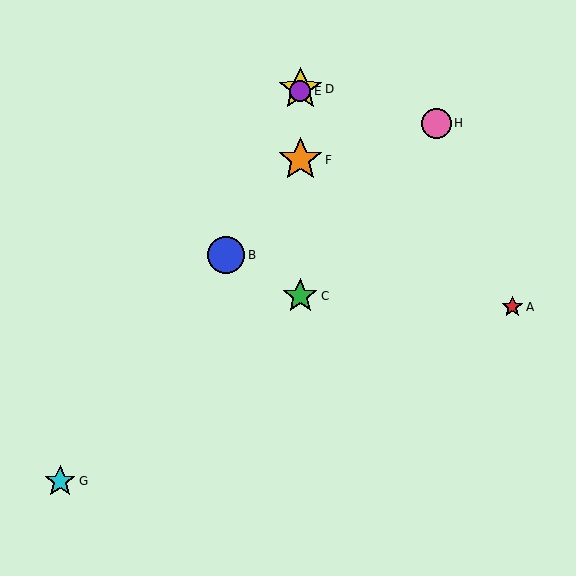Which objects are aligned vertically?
Objects C, D, E, F are aligned vertically.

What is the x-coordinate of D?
Object D is at x≈300.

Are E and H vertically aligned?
No, E is at x≈300 and H is at x≈437.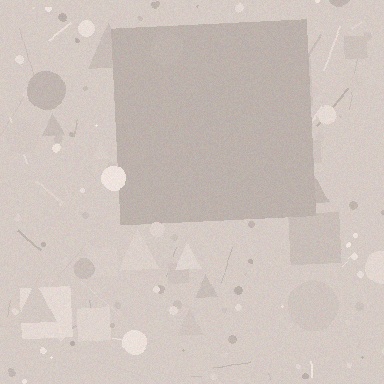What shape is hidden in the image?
A square is hidden in the image.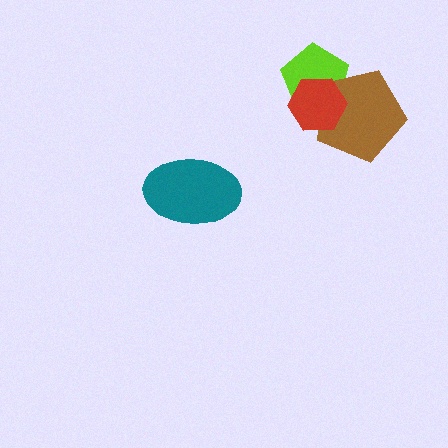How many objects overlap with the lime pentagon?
2 objects overlap with the lime pentagon.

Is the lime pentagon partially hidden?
Yes, it is partially covered by another shape.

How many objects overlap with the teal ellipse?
0 objects overlap with the teal ellipse.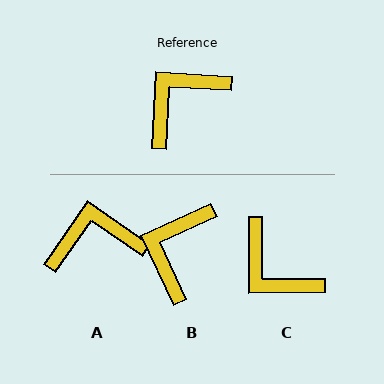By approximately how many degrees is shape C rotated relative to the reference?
Approximately 93 degrees counter-clockwise.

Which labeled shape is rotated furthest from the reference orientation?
C, about 93 degrees away.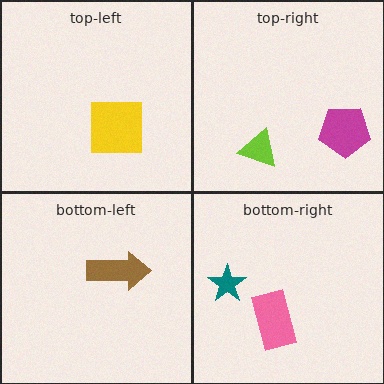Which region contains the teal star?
The bottom-right region.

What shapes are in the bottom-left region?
The brown arrow.